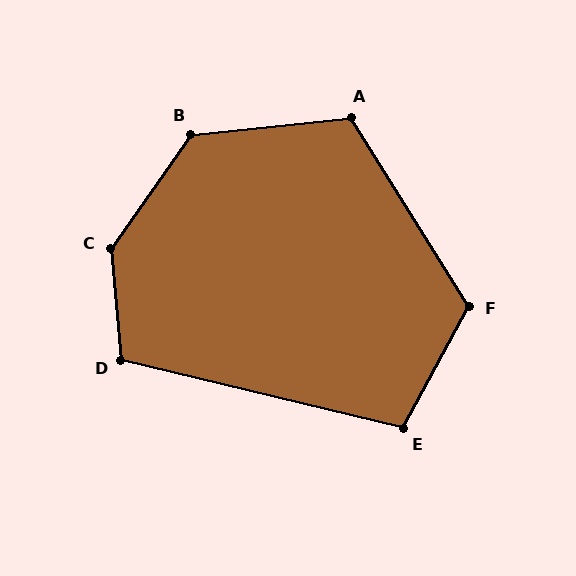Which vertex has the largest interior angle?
C, at approximately 140 degrees.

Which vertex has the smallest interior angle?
E, at approximately 105 degrees.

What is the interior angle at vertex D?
Approximately 109 degrees (obtuse).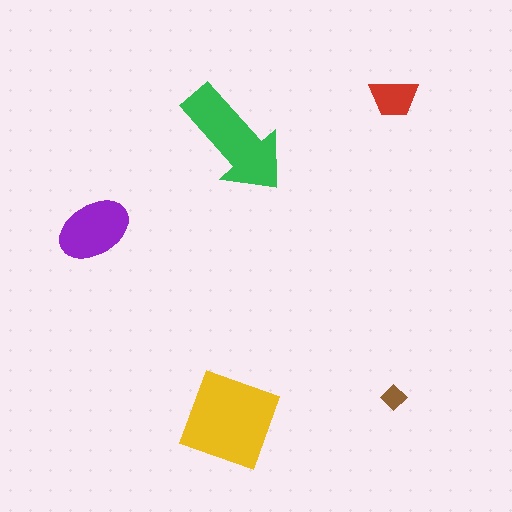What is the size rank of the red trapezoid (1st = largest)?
4th.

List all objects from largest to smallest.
The yellow square, the green arrow, the purple ellipse, the red trapezoid, the brown diamond.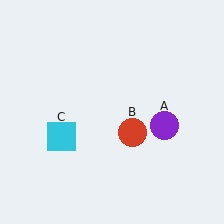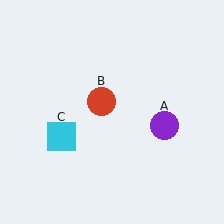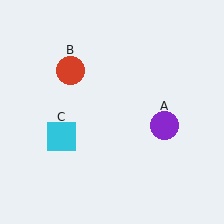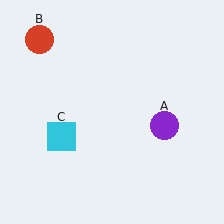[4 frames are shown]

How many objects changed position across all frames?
1 object changed position: red circle (object B).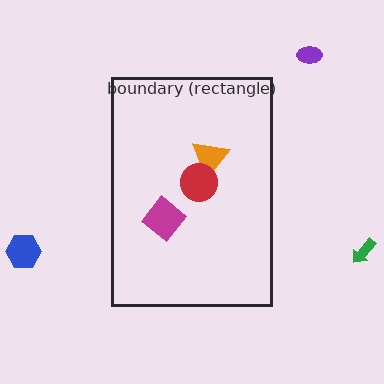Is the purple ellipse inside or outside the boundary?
Outside.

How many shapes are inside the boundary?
3 inside, 3 outside.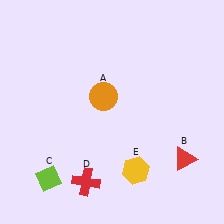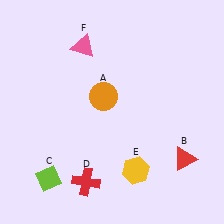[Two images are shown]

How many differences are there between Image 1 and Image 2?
There is 1 difference between the two images.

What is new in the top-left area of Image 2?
A pink triangle (F) was added in the top-left area of Image 2.